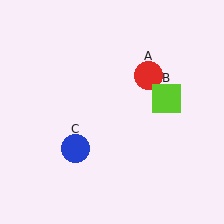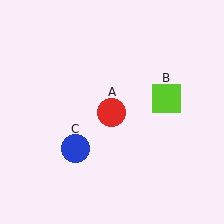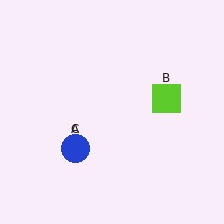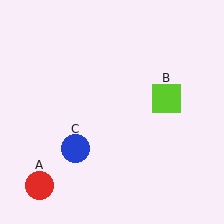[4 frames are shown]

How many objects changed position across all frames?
1 object changed position: red circle (object A).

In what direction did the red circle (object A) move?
The red circle (object A) moved down and to the left.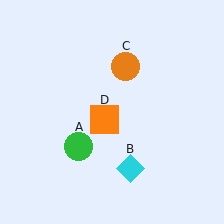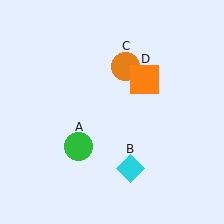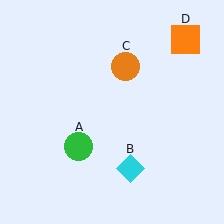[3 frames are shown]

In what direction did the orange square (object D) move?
The orange square (object D) moved up and to the right.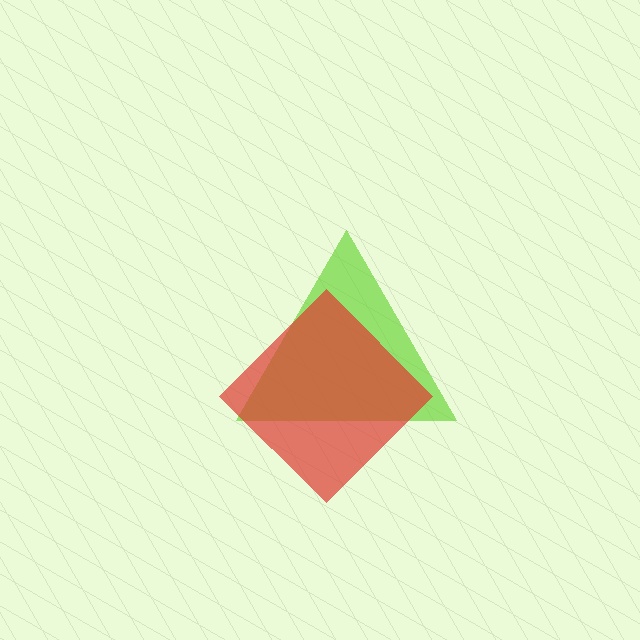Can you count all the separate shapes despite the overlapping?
Yes, there are 2 separate shapes.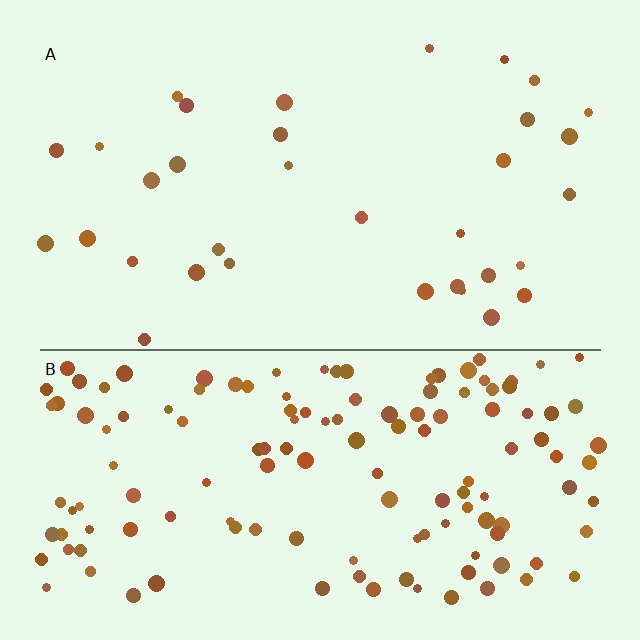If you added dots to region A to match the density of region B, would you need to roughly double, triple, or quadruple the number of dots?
Approximately quadruple.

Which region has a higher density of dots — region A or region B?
B (the bottom).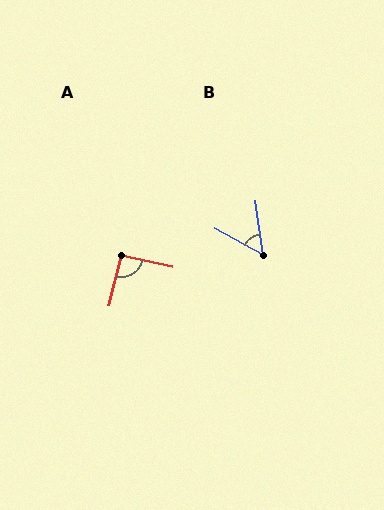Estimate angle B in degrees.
Approximately 54 degrees.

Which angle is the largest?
A, at approximately 92 degrees.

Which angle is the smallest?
B, at approximately 54 degrees.